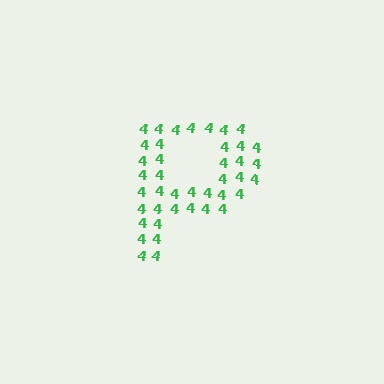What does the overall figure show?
The overall figure shows the letter P.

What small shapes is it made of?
It is made of small digit 4's.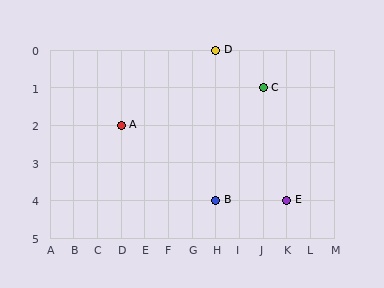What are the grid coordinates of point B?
Point B is at grid coordinates (H, 4).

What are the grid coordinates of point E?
Point E is at grid coordinates (K, 4).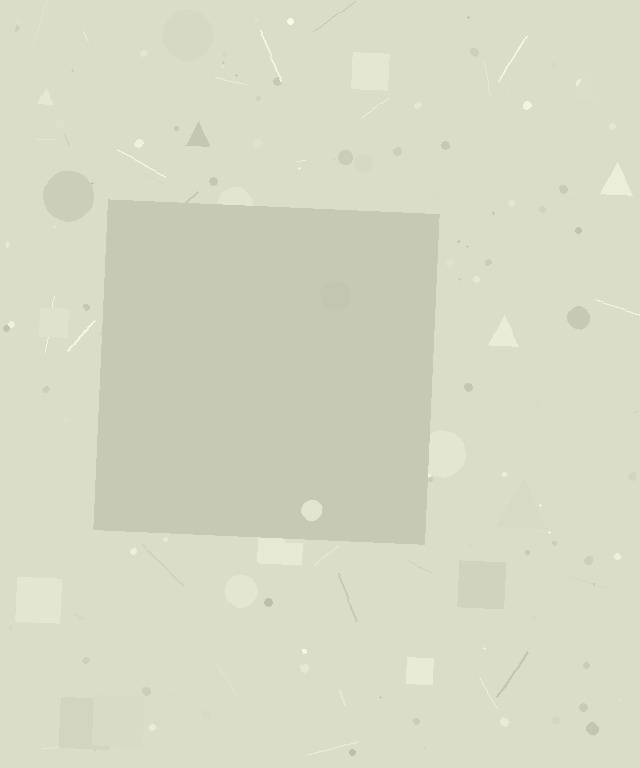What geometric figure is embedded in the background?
A square is embedded in the background.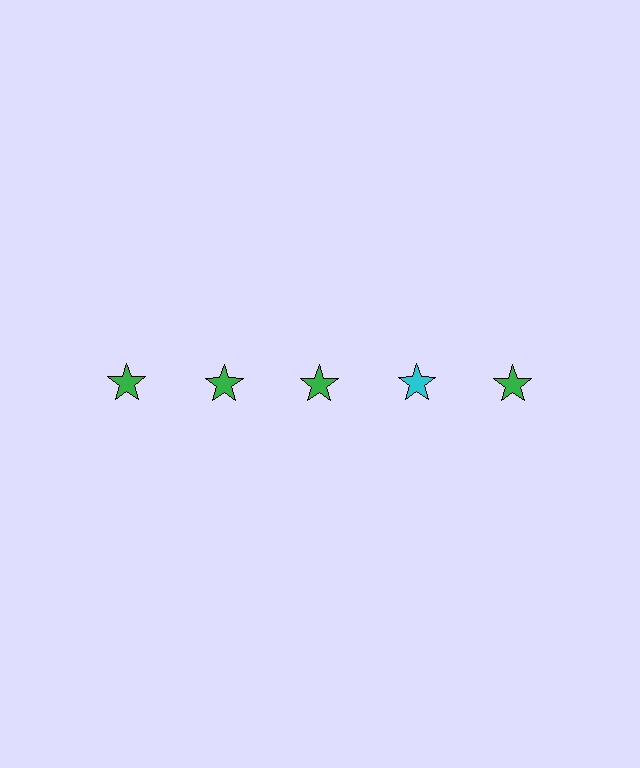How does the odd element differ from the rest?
It has a different color: cyan instead of green.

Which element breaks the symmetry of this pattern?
The cyan star in the top row, second from right column breaks the symmetry. All other shapes are green stars.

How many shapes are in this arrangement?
There are 5 shapes arranged in a grid pattern.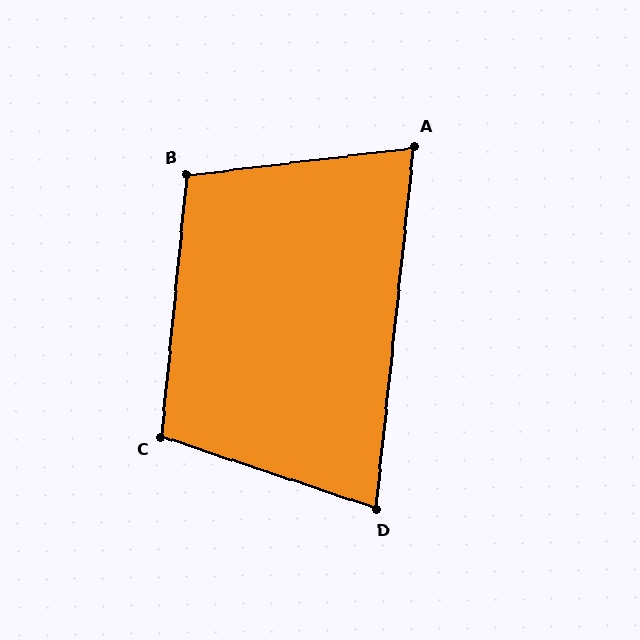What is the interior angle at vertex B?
Approximately 103 degrees (obtuse).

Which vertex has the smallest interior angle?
A, at approximately 77 degrees.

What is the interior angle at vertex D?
Approximately 77 degrees (acute).